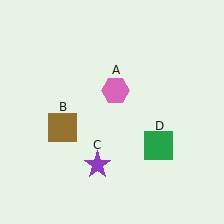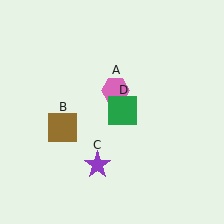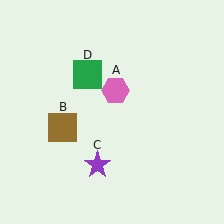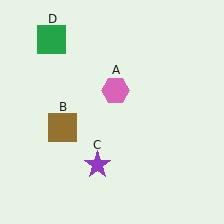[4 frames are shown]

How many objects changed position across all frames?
1 object changed position: green square (object D).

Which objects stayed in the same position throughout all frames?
Pink hexagon (object A) and brown square (object B) and purple star (object C) remained stationary.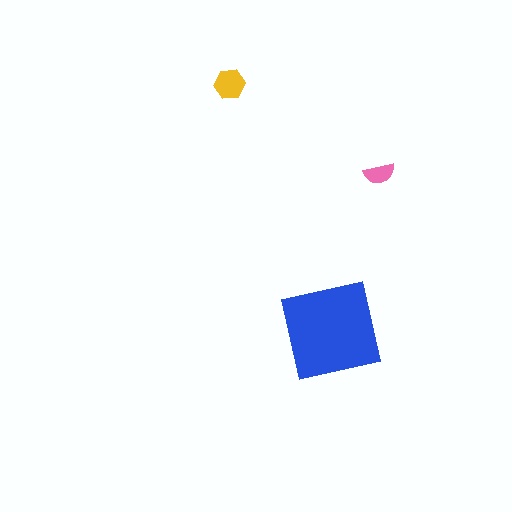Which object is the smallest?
The pink semicircle.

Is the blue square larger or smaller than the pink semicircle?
Larger.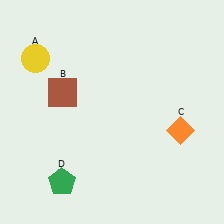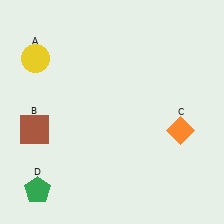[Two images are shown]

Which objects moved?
The objects that moved are: the brown square (B), the green pentagon (D).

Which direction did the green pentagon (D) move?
The green pentagon (D) moved left.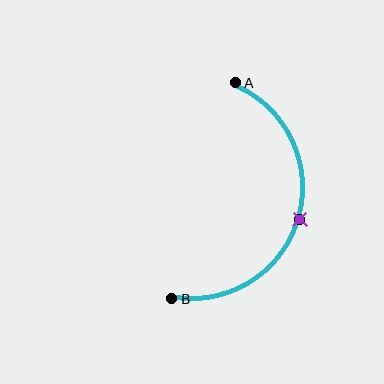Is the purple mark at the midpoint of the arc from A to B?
Yes. The purple mark lies on the arc at equal arc-length from both A and B — it is the arc midpoint.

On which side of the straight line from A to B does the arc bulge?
The arc bulges to the right of the straight line connecting A and B.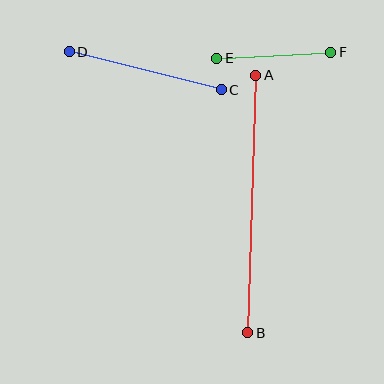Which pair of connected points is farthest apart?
Points A and B are farthest apart.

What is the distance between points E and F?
The distance is approximately 114 pixels.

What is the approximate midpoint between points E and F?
The midpoint is at approximately (274, 55) pixels.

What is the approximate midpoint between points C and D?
The midpoint is at approximately (145, 71) pixels.